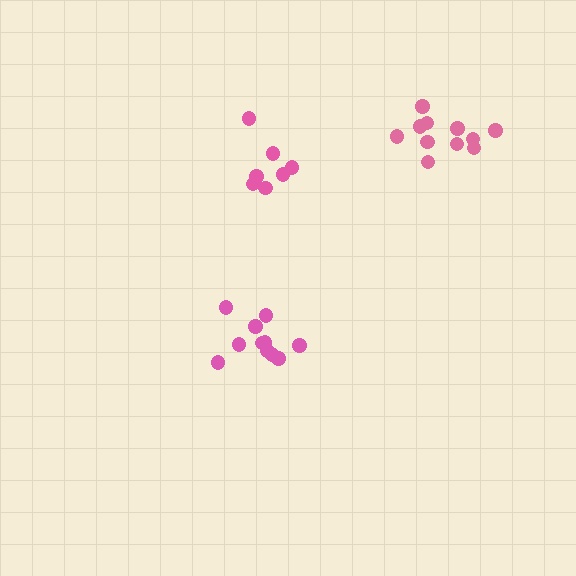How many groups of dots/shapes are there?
There are 3 groups.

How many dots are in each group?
Group 1: 11 dots, Group 2: 11 dots, Group 3: 7 dots (29 total).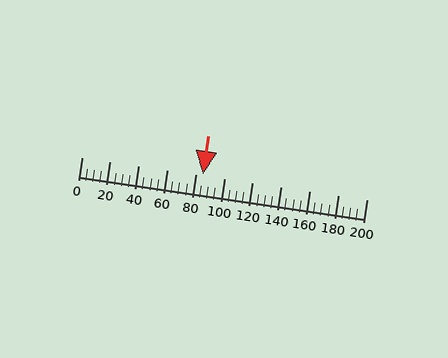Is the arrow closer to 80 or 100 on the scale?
The arrow is closer to 80.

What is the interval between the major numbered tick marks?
The major tick marks are spaced 20 units apart.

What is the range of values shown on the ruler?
The ruler shows values from 0 to 200.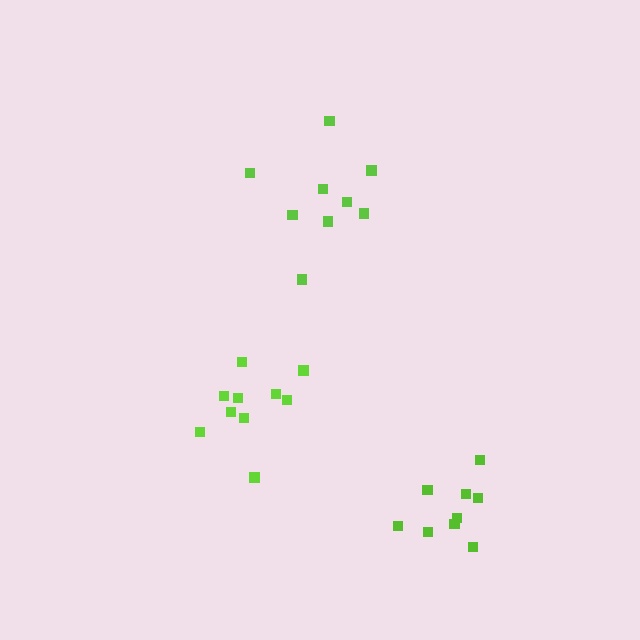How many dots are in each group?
Group 1: 10 dots, Group 2: 9 dots, Group 3: 9 dots (28 total).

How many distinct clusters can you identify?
There are 3 distinct clusters.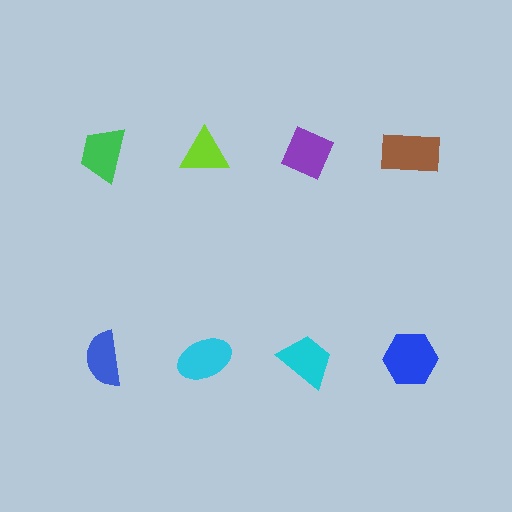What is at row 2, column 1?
A blue semicircle.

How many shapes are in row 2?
4 shapes.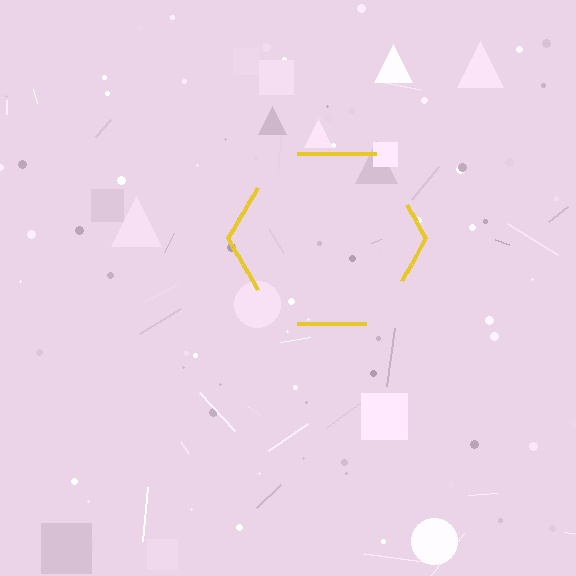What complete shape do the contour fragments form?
The contour fragments form a hexagon.